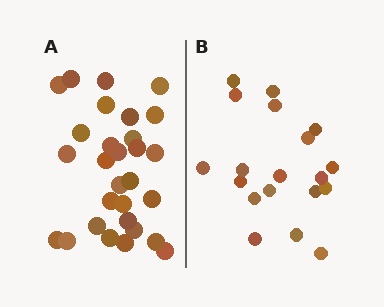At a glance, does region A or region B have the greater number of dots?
Region A (the left region) has more dots.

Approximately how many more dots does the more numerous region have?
Region A has roughly 10 or so more dots than region B.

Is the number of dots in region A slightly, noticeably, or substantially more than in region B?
Region A has substantially more. The ratio is roughly 1.5 to 1.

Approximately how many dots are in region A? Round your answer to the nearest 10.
About 30 dots. (The exact count is 29, which rounds to 30.)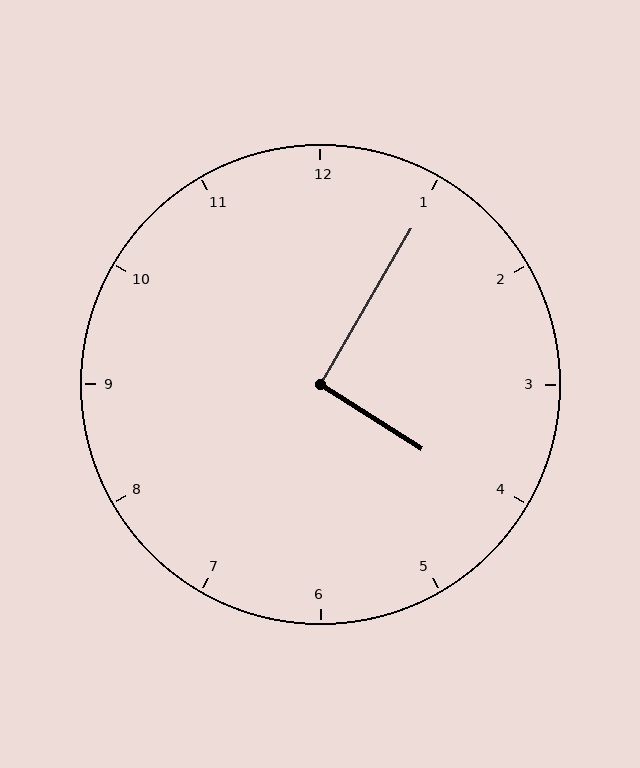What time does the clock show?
4:05.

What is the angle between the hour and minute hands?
Approximately 92 degrees.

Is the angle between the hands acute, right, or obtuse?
It is right.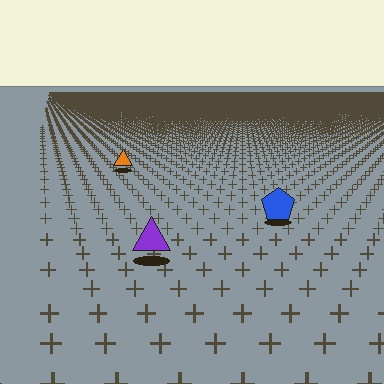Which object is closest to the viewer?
The purple triangle is closest. The texture marks near it are larger and more spread out.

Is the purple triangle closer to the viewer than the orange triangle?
Yes. The purple triangle is closer — you can tell from the texture gradient: the ground texture is coarser near it.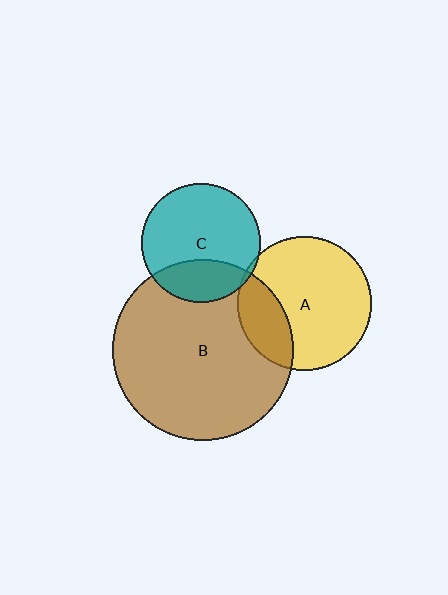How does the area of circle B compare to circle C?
Approximately 2.3 times.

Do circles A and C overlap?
Yes.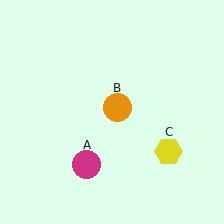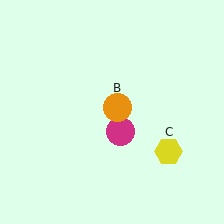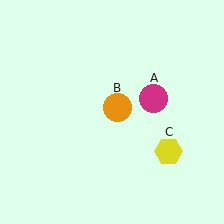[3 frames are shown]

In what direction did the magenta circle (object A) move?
The magenta circle (object A) moved up and to the right.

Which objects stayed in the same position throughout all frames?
Orange circle (object B) and yellow hexagon (object C) remained stationary.